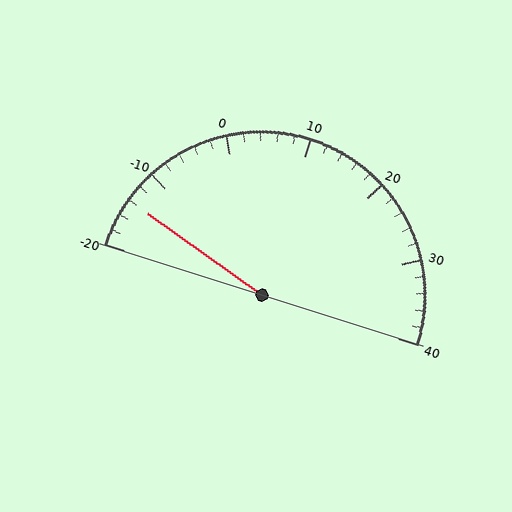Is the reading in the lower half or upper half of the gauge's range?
The reading is in the lower half of the range (-20 to 40).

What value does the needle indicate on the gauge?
The needle indicates approximately -14.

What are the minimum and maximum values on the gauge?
The gauge ranges from -20 to 40.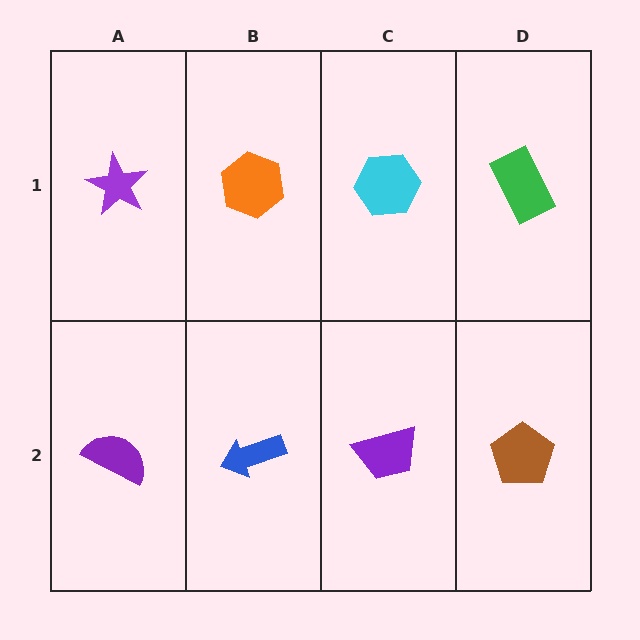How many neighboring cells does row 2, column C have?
3.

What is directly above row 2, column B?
An orange hexagon.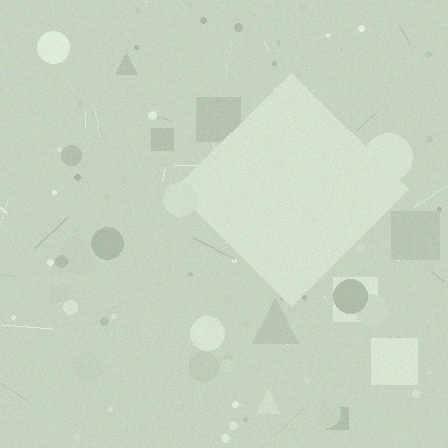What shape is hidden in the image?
A diamond is hidden in the image.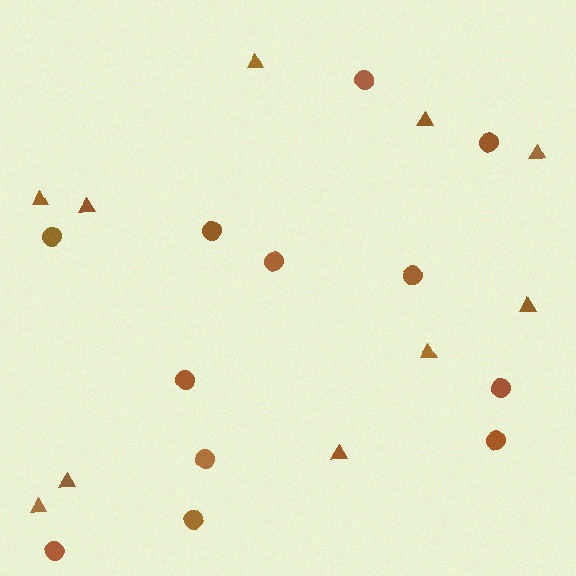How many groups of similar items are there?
There are 2 groups: one group of triangles (10) and one group of circles (12).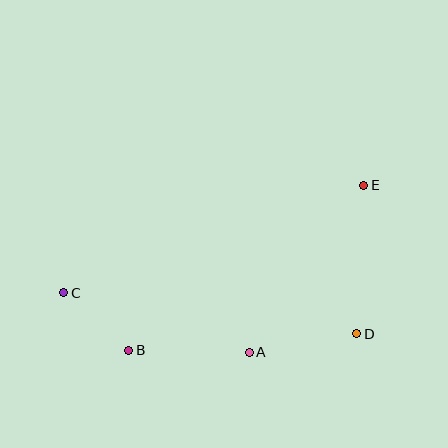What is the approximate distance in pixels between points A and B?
The distance between A and B is approximately 120 pixels.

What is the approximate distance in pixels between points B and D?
The distance between B and D is approximately 228 pixels.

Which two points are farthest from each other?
Points C and E are farthest from each other.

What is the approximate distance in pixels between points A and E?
The distance between A and E is approximately 203 pixels.